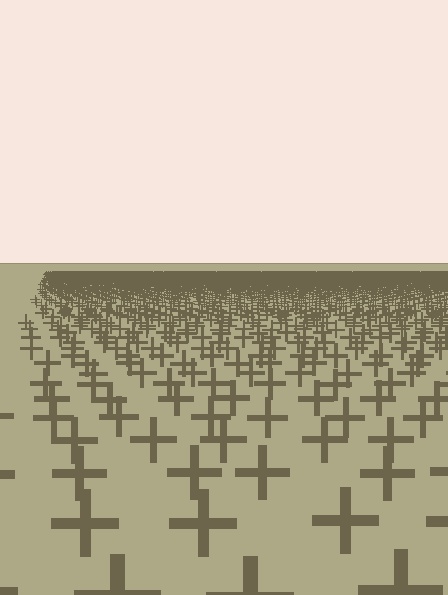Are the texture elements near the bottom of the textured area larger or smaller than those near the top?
Larger. Near the bottom, elements are closer to the viewer and appear at a bigger on-screen size.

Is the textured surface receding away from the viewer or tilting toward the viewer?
The surface is receding away from the viewer. Texture elements get smaller and denser toward the top.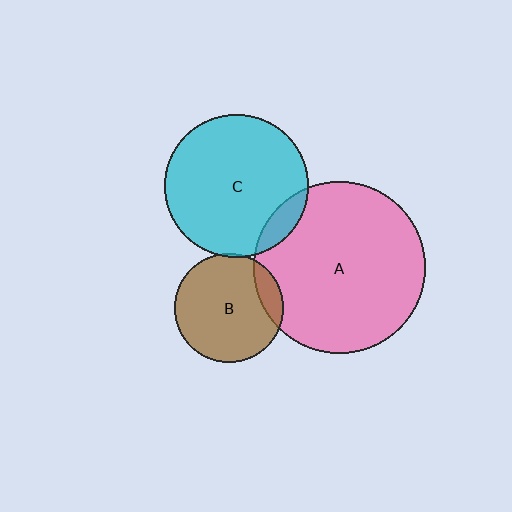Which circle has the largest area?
Circle A (pink).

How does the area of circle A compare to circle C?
Approximately 1.5 times.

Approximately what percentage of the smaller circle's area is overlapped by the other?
Approximately 10%.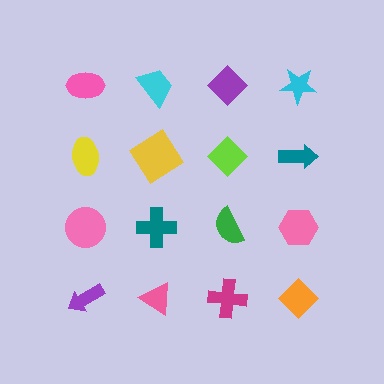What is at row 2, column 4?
A teal arrow.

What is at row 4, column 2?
A pink triangle.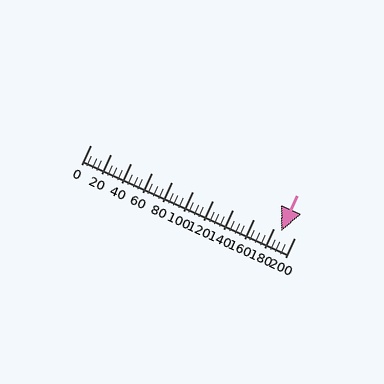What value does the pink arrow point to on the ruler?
The pink arrow points to approximately 187.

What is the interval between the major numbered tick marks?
The major tick marks are spaced 20 units apart.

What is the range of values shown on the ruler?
The ruler shows values from 0 to 200.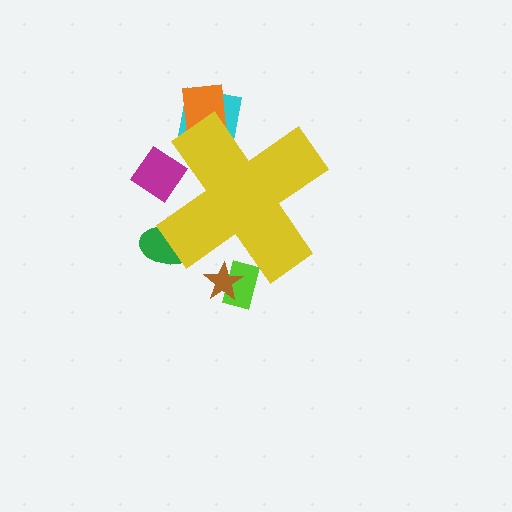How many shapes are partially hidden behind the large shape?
6 shapes are partially hidden.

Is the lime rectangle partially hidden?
Yes, the lime rectangle is partially hidden behind the yellow cross.